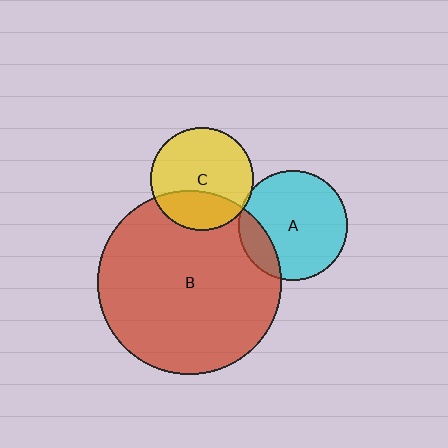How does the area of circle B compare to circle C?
Approximately 3.2 times.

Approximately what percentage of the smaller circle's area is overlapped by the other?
Approximately 15%.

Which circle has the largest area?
Circle B (red).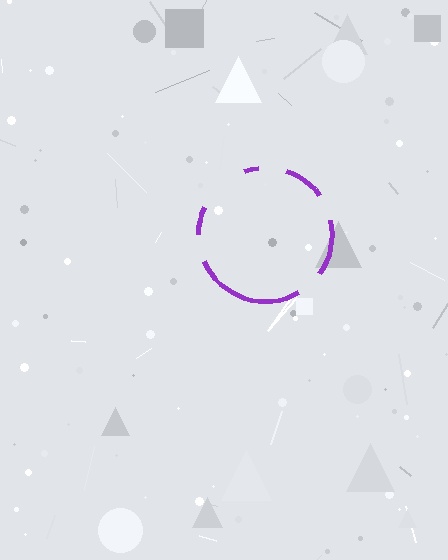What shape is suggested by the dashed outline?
The dashed outline suggests a circle.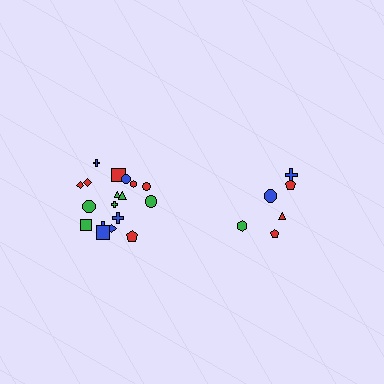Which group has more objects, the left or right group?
The left group.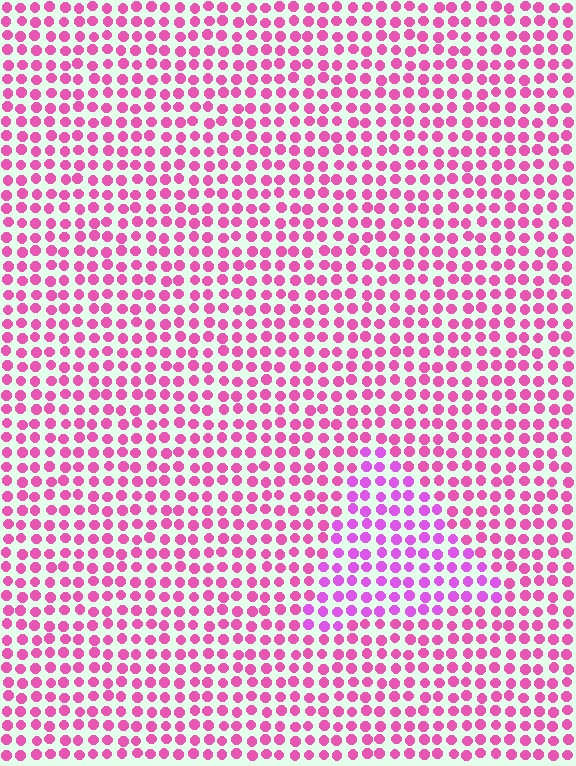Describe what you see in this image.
The image is filled with small pink elements in a uniform arrangement. A triangle-shaped region is visible where the elements are tinted to a slightly different hue, forming a subtle color boundary.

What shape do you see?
I see a triangle.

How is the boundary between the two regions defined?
The boundary is defined purely by a slight shift in hue (about 26 degrees). Spacing, size, and orientation are identical on both sides.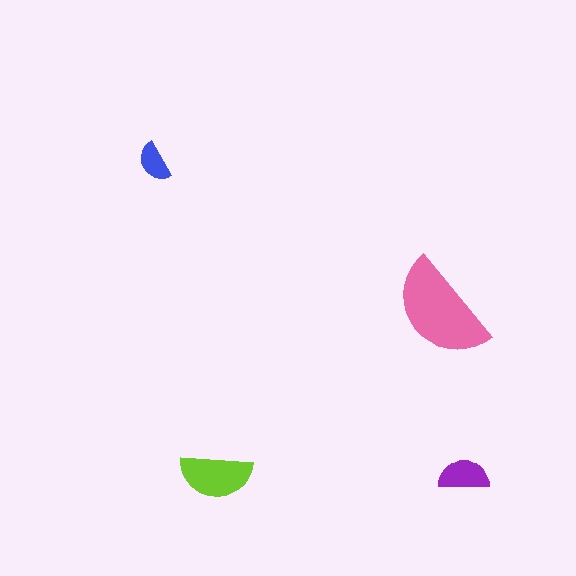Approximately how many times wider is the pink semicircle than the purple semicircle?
About 2 times wider.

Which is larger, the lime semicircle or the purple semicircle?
The lime one.